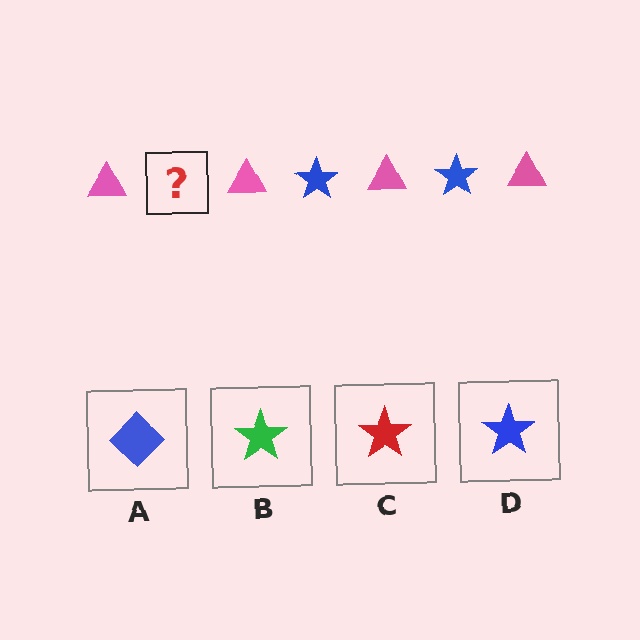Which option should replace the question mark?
Option D.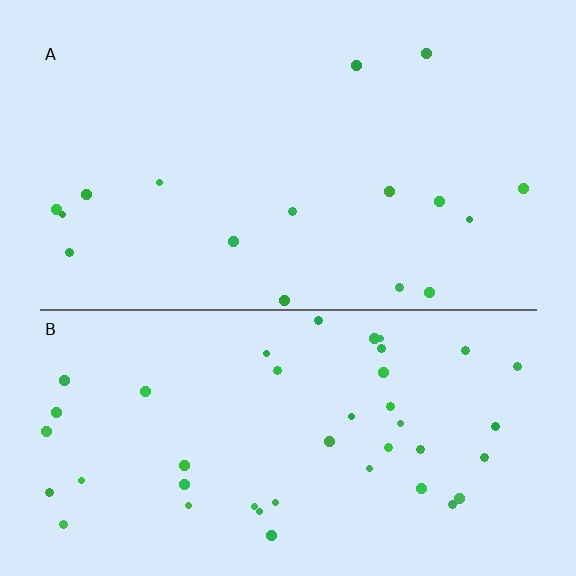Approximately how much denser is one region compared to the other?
Approximately 2.6× — region B over region A.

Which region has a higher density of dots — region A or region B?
B (the bottom).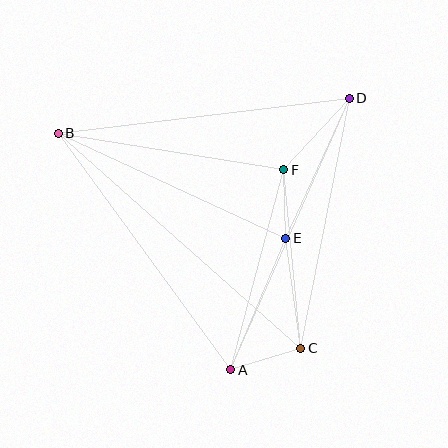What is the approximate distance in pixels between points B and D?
The distance between B and D is approximately 293 pixels.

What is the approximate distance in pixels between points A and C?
The distance between A and C is approximately 73 pixels.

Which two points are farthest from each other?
Points B and C are farthest from each other.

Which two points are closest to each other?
Points E and F are closest to each other.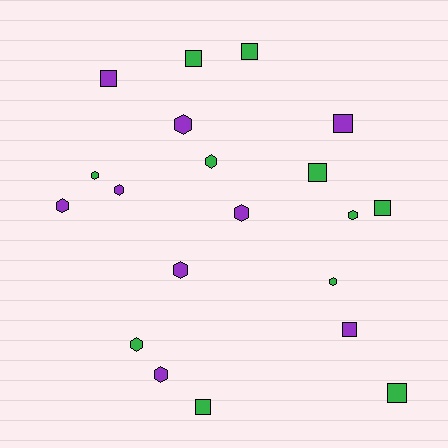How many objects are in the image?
There are 20 objects.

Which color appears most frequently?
Green, with 11 objects.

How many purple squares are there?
There are 3 purple squares.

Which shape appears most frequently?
Hexagon, with 11 objects.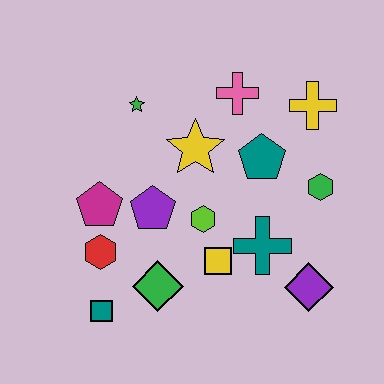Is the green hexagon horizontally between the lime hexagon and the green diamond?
No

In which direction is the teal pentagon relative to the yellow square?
The teal pentagon is above the yellow square.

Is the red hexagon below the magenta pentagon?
Yes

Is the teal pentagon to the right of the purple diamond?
No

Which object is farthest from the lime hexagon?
The yellow cross is farthest from the lime hexagon.